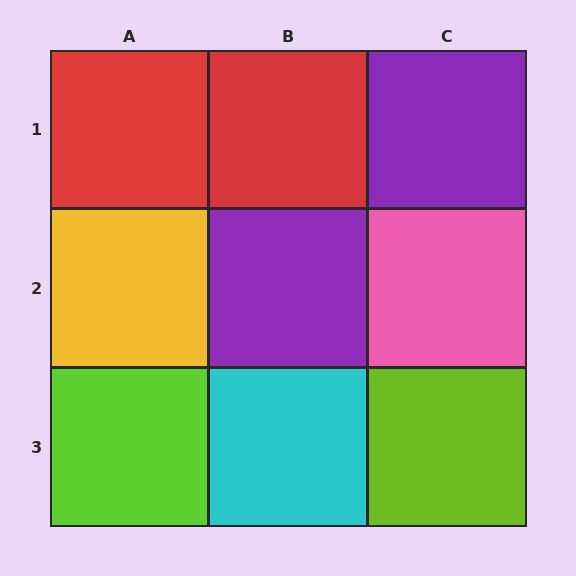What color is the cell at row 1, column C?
Purple.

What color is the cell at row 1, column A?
Red.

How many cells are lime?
2 cells are lime.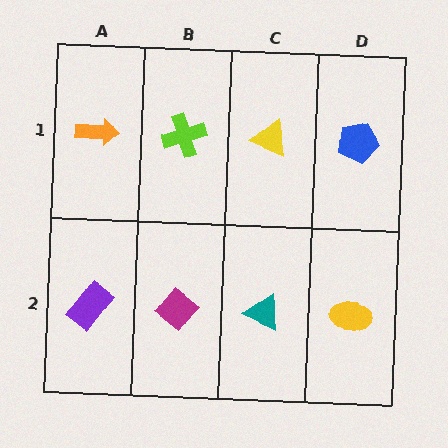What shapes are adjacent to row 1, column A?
A purple rectangle (row 2, column A), a lime cross (row 1, column B).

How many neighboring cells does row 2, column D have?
2.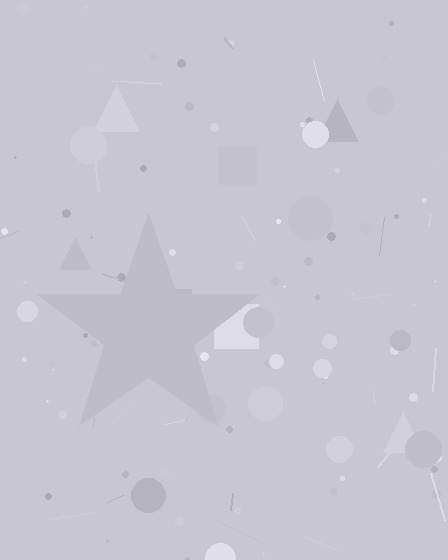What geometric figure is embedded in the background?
A star is embedded in the background.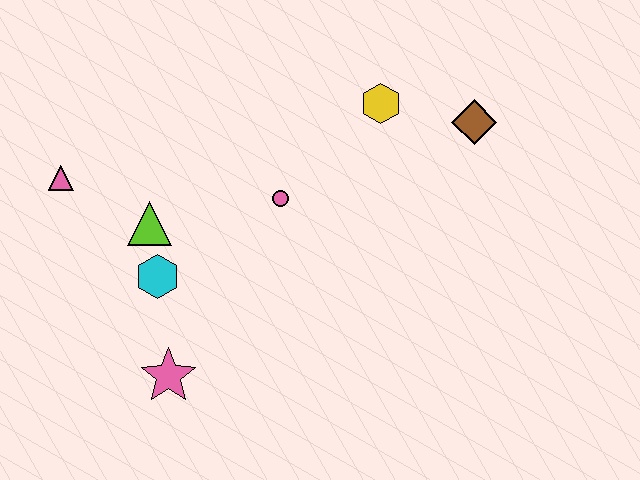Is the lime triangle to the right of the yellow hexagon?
No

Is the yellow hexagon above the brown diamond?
Yes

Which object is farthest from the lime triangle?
The brown diamond is farthest from the lime triangle.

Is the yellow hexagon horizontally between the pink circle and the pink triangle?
No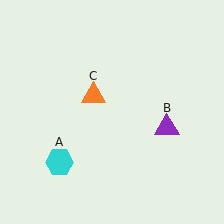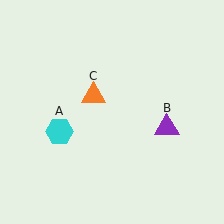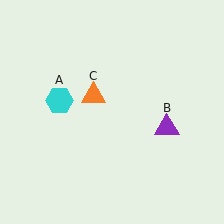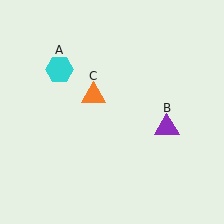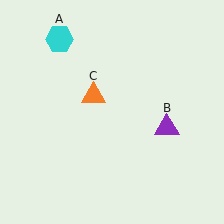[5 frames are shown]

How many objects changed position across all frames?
1 object changed position: cyan hexagon (object A).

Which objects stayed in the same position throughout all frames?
Purple triangle (object B) and orange triangle (object C) remained stationary.